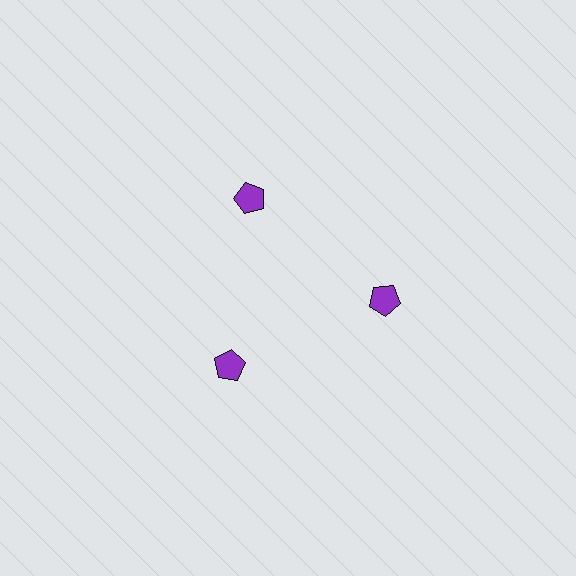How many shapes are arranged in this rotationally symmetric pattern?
There are 3 shapes, arranged in 3 groups of 1.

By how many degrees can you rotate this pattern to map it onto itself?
The pattern maps onto itself every 120 degrees of rotation.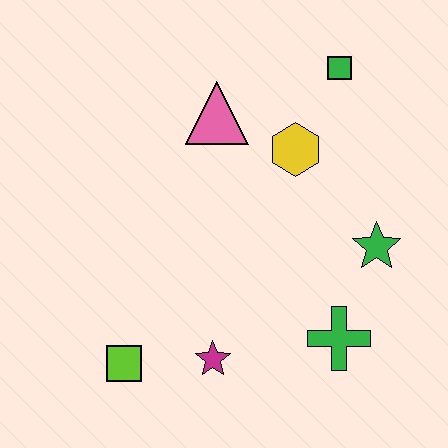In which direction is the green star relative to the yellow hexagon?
The green star is below the yellow hexagon.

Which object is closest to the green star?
The green cross is closest to the green star.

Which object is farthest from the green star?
The lime square is farthest from the green star.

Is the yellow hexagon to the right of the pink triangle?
Yes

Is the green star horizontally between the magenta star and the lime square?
No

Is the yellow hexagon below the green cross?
No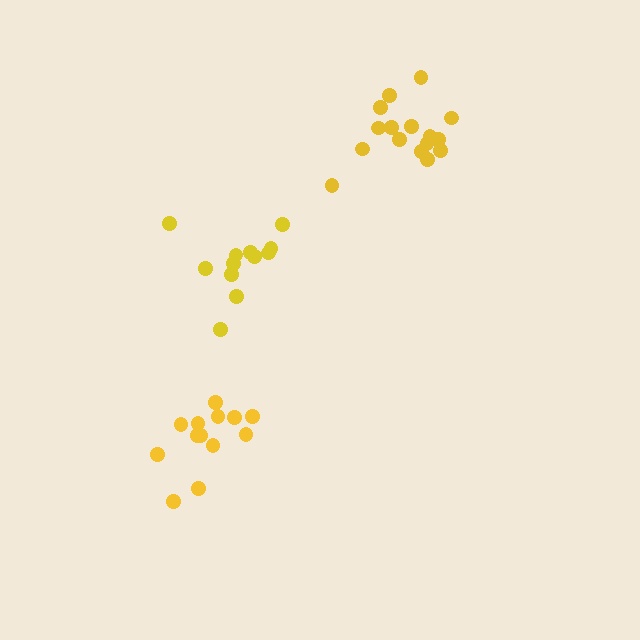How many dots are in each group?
Group 1: 12 dots, Group 2: 16 dots, Group 3: 13 dots (41 total).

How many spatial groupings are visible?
There are 3 spatial groupings.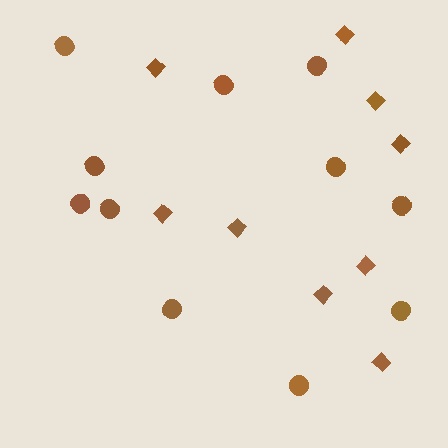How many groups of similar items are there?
There are 2 groups: one group of circles (11) and one group of diamonds (9).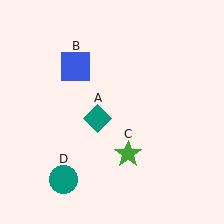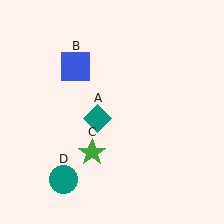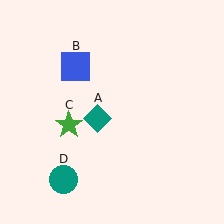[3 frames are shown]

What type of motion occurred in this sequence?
The green star (object C) rotated clockwise around the center of the scene.